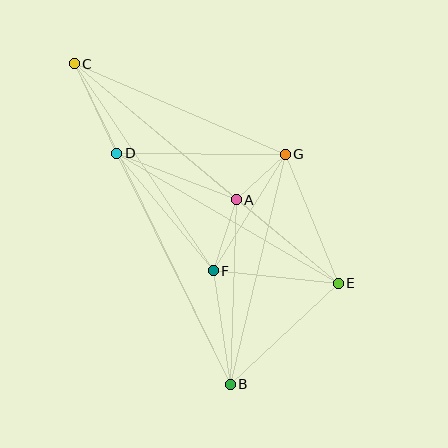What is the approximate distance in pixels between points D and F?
The distance between D and F is approximately 152 pixels.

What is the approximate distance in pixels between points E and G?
The distance between E and G is approximately 139 pixels.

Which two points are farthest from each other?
Points B and C are farthest from each other.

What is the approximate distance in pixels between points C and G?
The distance between C and G is approximately 230 pixels.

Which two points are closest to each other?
Points A and G are closest to each other.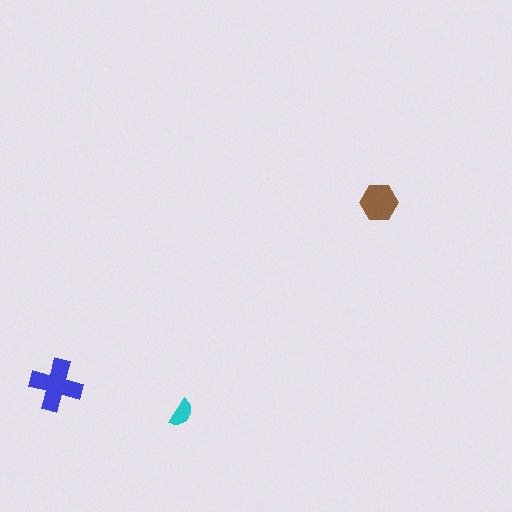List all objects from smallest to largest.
The cyan semicircle, the brown hexagon, the blue cross.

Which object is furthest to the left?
The blue cross is leftmost.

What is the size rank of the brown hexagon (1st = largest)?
2nd.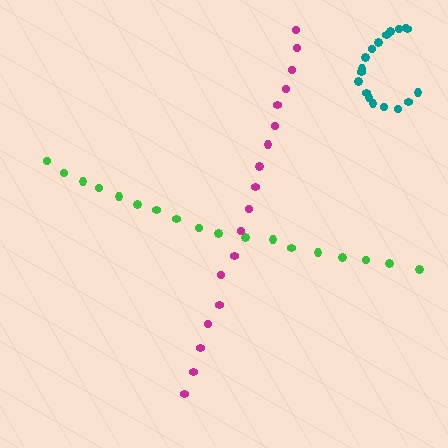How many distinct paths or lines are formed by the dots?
There are 3 distinct paths.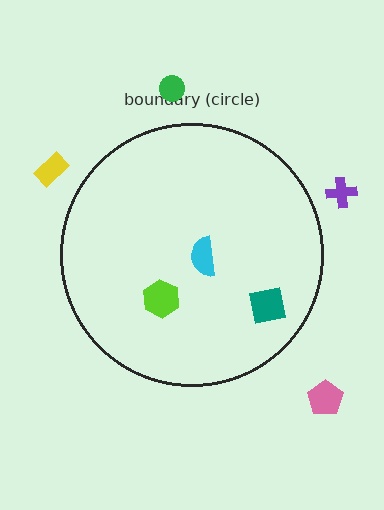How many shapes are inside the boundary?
3 inside, 4 outside.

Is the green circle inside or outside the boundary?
Outside.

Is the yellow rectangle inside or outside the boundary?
Outside.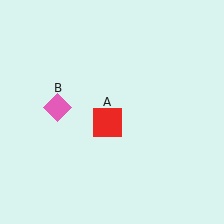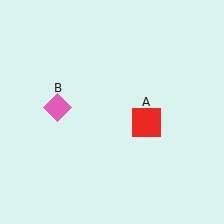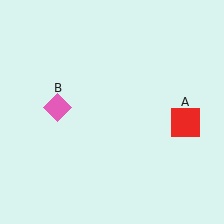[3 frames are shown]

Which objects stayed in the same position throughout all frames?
Pink diamond (object B) remained stationary.